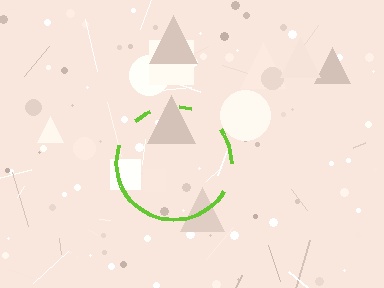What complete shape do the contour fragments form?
The contour fragments form a circle.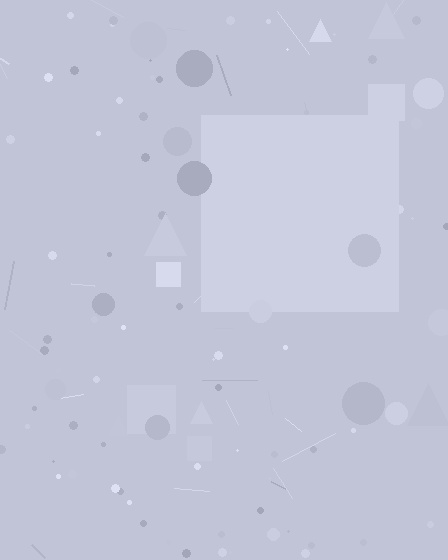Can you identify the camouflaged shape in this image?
The camouflaged shape is a square.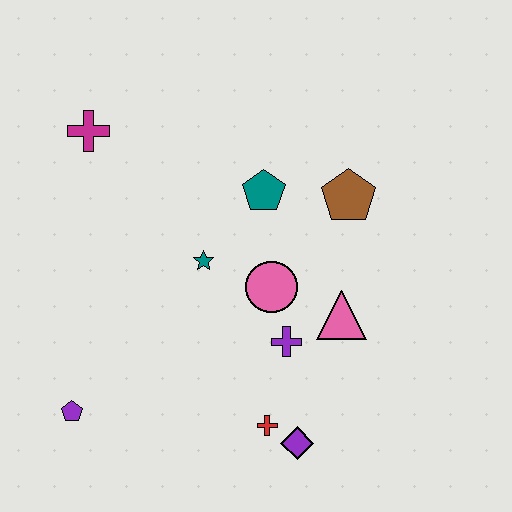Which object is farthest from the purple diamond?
The magenta cross is farthest from the purple diamond.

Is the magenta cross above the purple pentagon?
Yes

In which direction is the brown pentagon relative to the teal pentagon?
The brown pentagon is to the right of the teal pentagon.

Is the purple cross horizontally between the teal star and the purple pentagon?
No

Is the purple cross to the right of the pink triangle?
No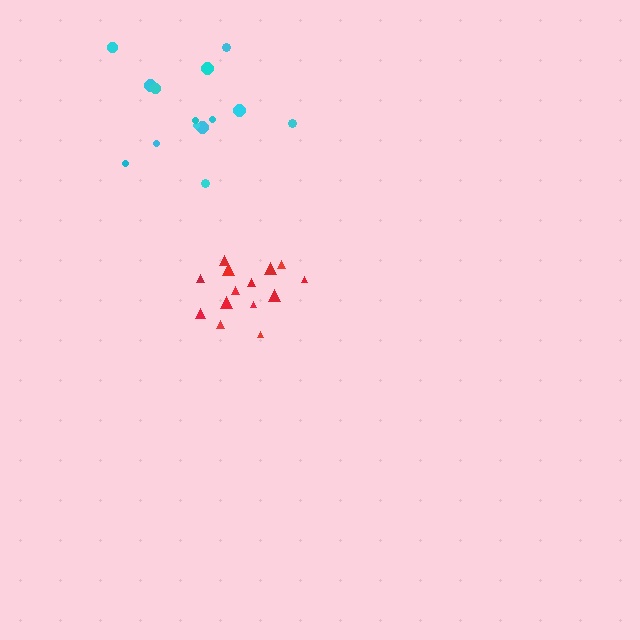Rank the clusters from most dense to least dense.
red, cyan.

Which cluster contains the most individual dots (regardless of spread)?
Red (14).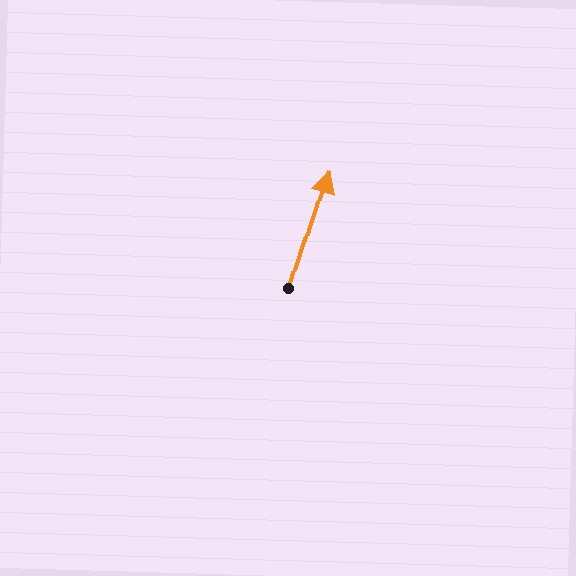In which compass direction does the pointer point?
North.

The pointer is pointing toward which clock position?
Roughly 1 o'clock.